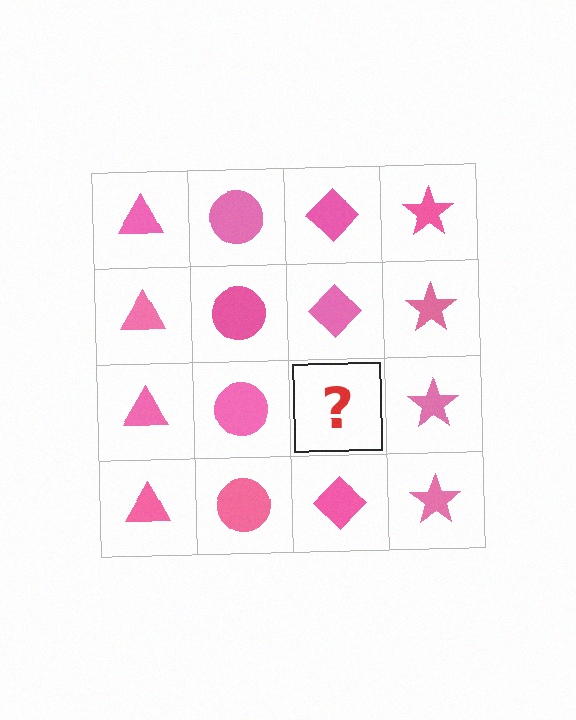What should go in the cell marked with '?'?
The missing cell should contain a pink diamond.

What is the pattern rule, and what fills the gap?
The rule is that each column has a consistent shape. The gap should be filled with a pink diamond.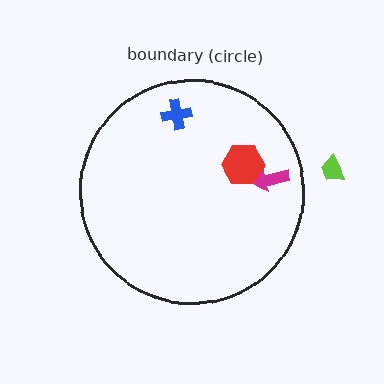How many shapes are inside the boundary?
3 inside, 1 outside.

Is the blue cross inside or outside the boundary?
Inside.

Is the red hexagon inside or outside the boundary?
Inside.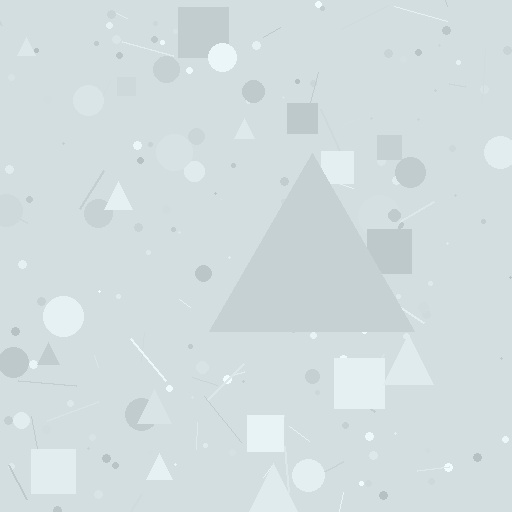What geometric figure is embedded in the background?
A triangle is embedded in the background.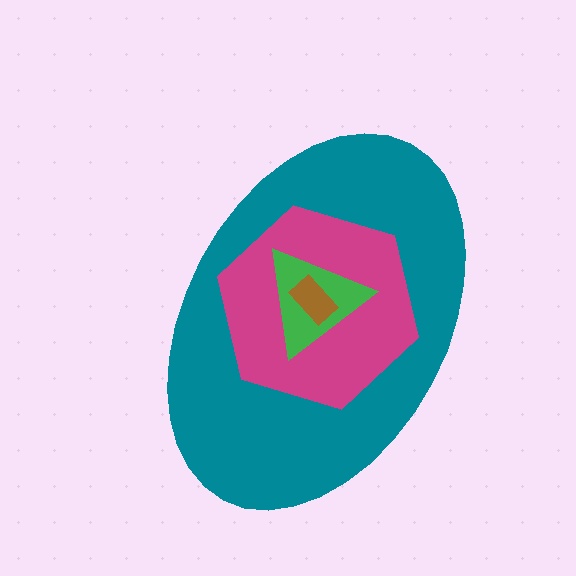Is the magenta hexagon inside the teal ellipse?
Yes.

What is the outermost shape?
The teal ellipse.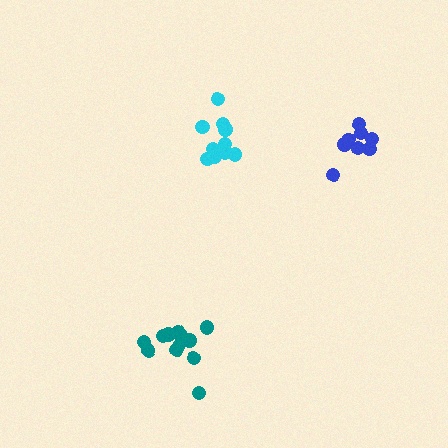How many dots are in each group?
Group 1: 11 dots, Group 2: 13 dots, Group 3: 8 dots (32 total).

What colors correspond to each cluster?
The clusters are colored: cyan, teal, blue.